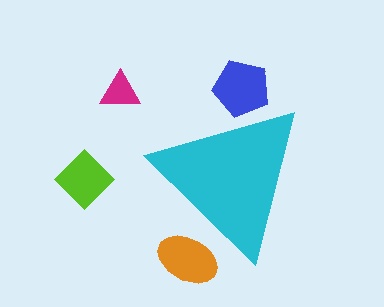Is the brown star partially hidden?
Yes, the brown star is partially hidden behind the cyan triangle.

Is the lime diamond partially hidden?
No, the lime diamond is fully visible.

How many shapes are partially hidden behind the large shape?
3 shapes are partially hidden.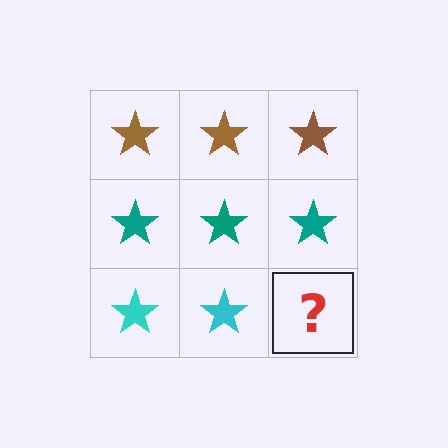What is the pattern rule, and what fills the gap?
The rule is that each row has a consistent color. The gap should be filled with a cyan star.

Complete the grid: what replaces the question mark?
The question mark should be replaced with a cyan star.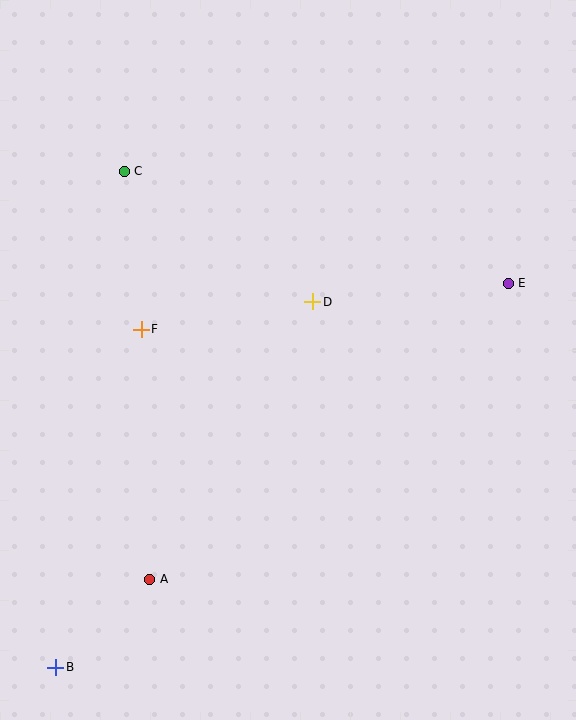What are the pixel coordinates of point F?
Point F is at (141, 329).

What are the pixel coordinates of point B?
Point B is at (56, 667).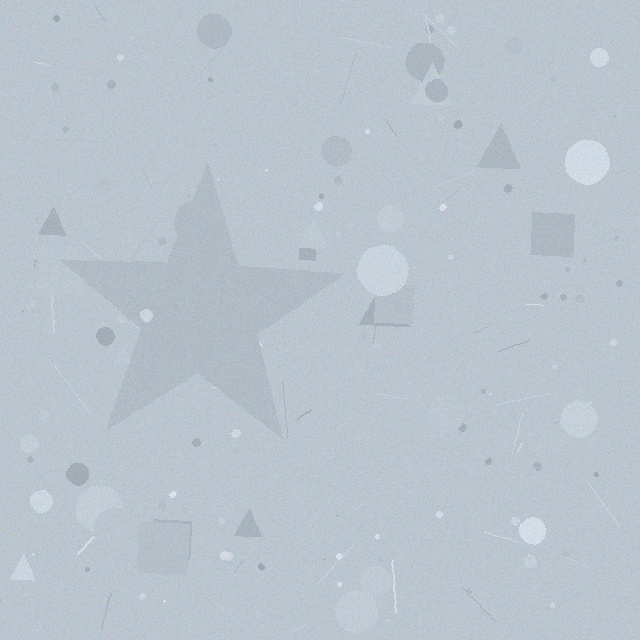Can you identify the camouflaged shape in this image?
The camouflaged shape is a star.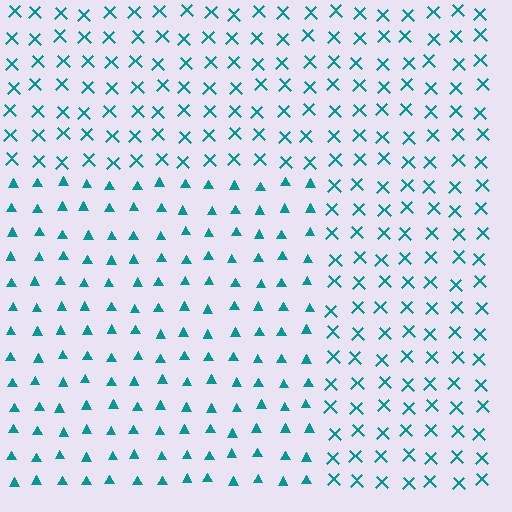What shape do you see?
I see a rectangle.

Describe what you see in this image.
The image is filled with small teal elements arranged in a uniform grid. A rectangle-shaped region contains triangles, while the surrounding area contains X marks. The boundary is defined purely by the change in element shape.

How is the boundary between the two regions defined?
The boundary is defined by a change in element shape: triangles inside vs. X marks outside. All elements share the same color and spacing.